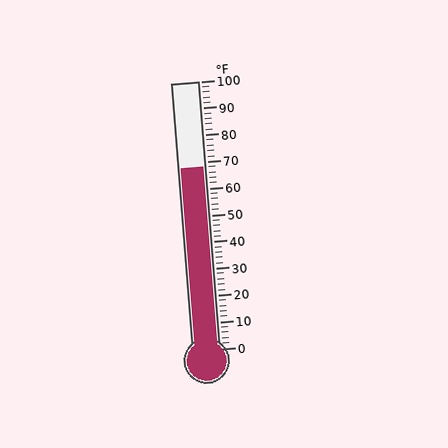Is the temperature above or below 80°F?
The temperature is below 80°F.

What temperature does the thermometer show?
The thermometer shows approximately 68°F.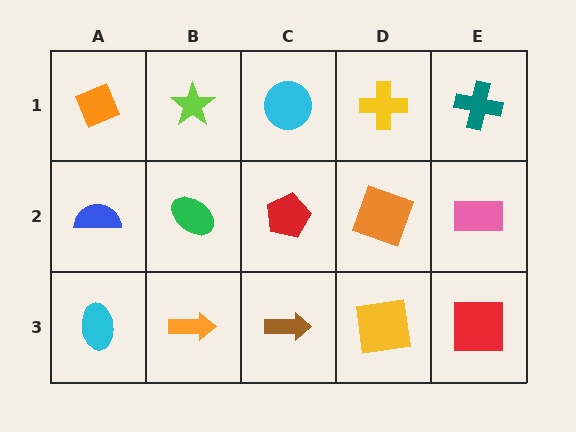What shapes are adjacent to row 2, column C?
A cyan circle (row 1, column C), a brown arrow (row 3, column C), a green ellipse (row 2, column B), an orange square (row 2, column D).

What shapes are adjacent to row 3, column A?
A blue semicircle (row 2, column A), an orange arrow (row 3, column B).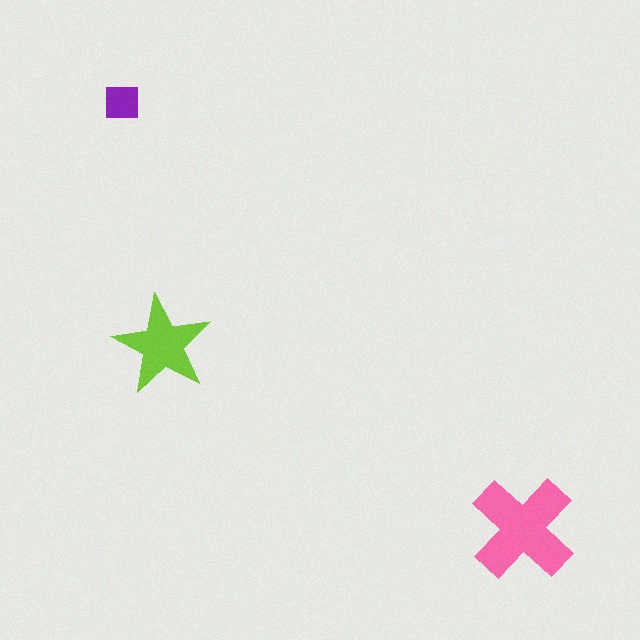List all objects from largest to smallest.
The pink cross, the lime star, the purple square.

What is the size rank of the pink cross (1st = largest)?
1st.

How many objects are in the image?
There are 3 objects in the image.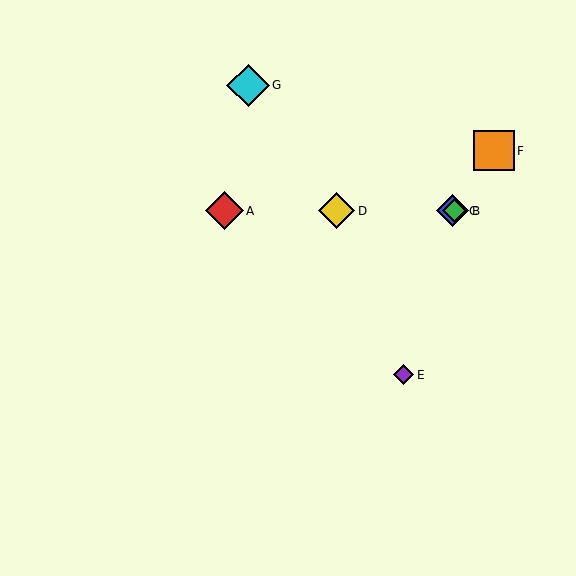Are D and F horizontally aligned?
No, D is at y≈211 and F is at y≈151.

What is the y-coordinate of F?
Object F is at y≈151.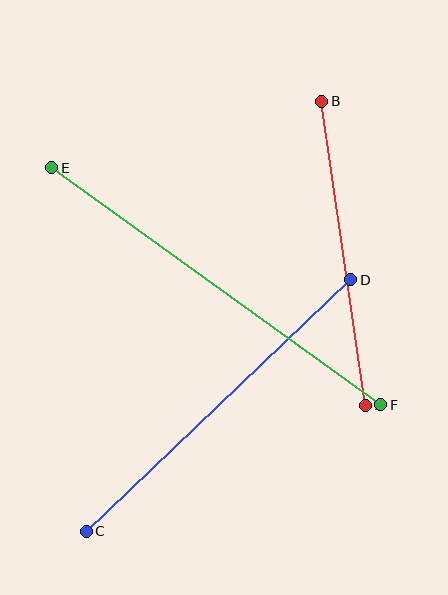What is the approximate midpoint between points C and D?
The midpoint is at approximately (219, 406) pixels.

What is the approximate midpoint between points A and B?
The midpoint is at approximately (344, 253) pixels.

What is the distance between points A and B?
The distance is approximately 307 pixels.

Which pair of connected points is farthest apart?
Points E and F are farthest apart.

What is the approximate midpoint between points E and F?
The midpoint is at approximately (216, 286) pixels.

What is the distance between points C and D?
The distance is approximately 365 pixels.